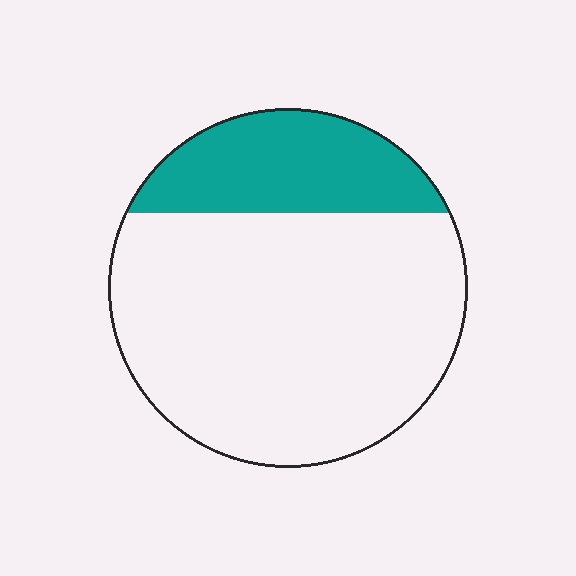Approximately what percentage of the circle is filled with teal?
Approximately 25%.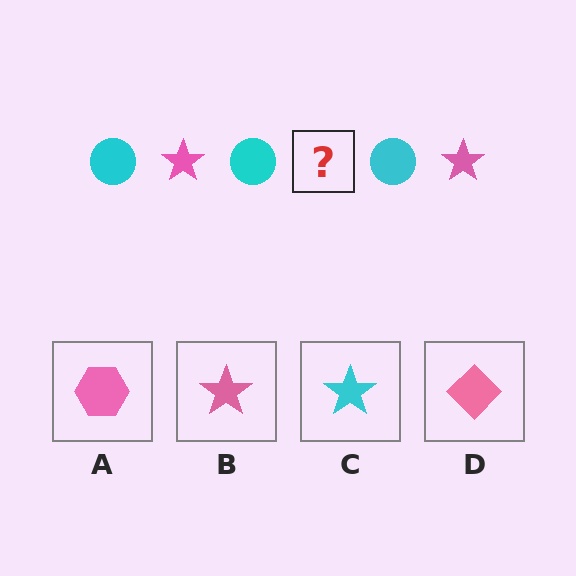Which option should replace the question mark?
Option B.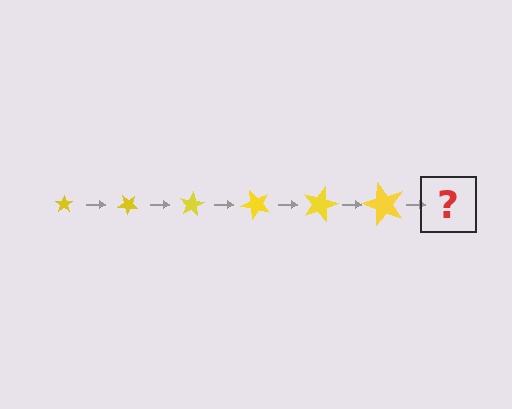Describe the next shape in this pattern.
It should be a star, larger than the previous one and rotated 240 degrees from the start.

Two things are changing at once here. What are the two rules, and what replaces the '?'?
The two rules are that the star grows larger each step and it rotates 40 degrees each step. The '?' should be a star, larger than the previous one and rotated 240 degrees from the start.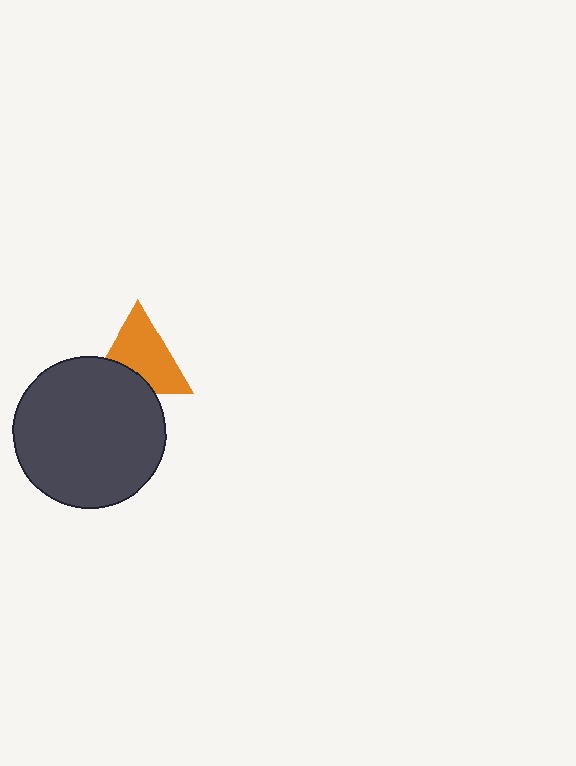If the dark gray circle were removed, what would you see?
You would see the complete orange triangle.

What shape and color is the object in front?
The object in front is a dark gray circle.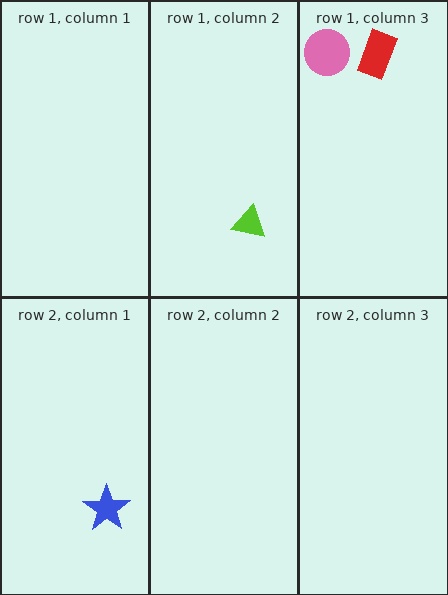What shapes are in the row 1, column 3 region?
The red rectangle, the pink circle.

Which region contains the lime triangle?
The row 1, column 2 region.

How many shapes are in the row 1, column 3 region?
2.